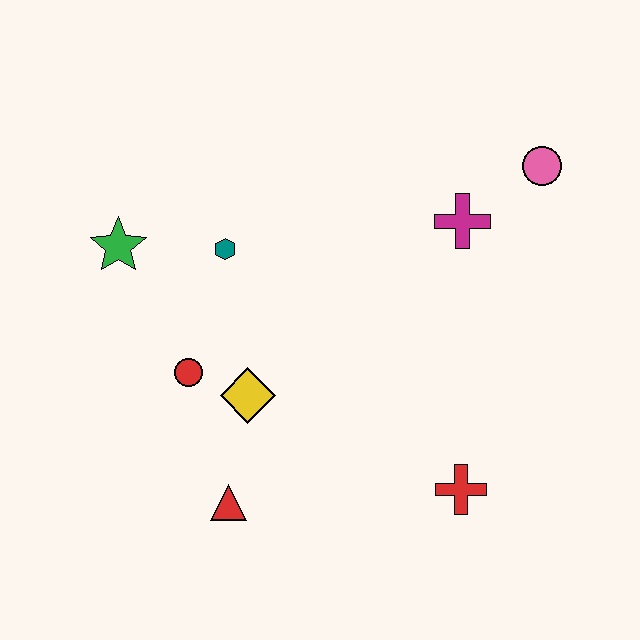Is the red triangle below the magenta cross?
Yes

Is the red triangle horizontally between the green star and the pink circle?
Yes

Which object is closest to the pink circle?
The magenta cross is closest to the pink circle.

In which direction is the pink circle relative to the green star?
The pink circle is to the right of the green star.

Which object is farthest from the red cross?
The green star is farthest from the red cross.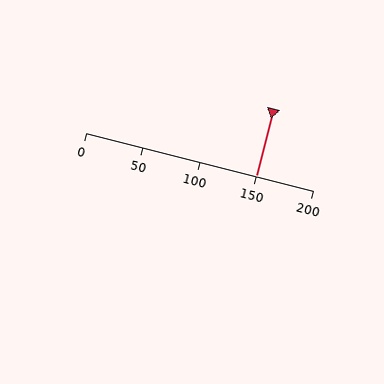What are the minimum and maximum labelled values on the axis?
The axis runs from 0 to 200.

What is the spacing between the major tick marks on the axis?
The major ticks are spaced 50 apart.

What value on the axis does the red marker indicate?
The marker indicates approximately 150.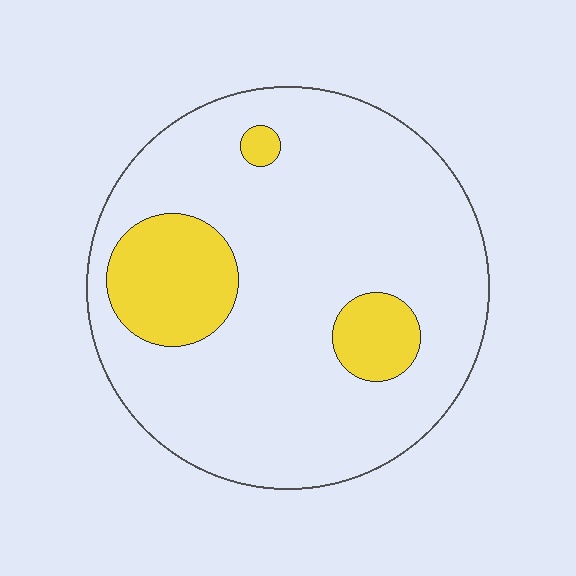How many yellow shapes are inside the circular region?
3.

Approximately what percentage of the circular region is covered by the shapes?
Approximately 15%.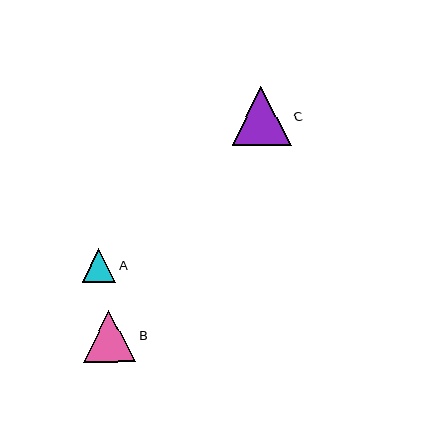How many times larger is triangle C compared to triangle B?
Triangle C is approximately 1.1 times the size of triangle B.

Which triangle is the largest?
Triangle C is the largest with a size of approximately 59 pixels.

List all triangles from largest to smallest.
From largest to smallest: C, B, A.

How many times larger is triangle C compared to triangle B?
Triangle C is approximately 1.1 times the size of triangle B.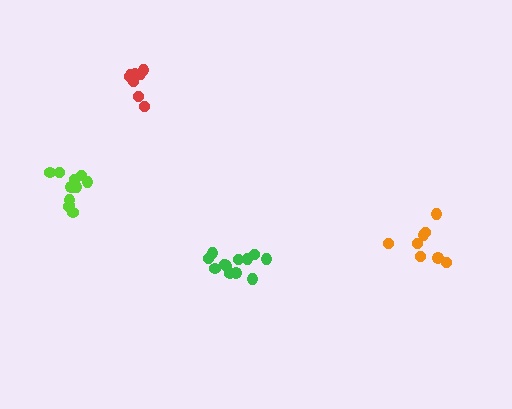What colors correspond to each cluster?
The clusters are colored: lime, green, red, orange.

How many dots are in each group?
Group 1: 12 dots, Group 2: 12 dots, Group 3: 8 dots, Group 4: 8 dots (40 total).